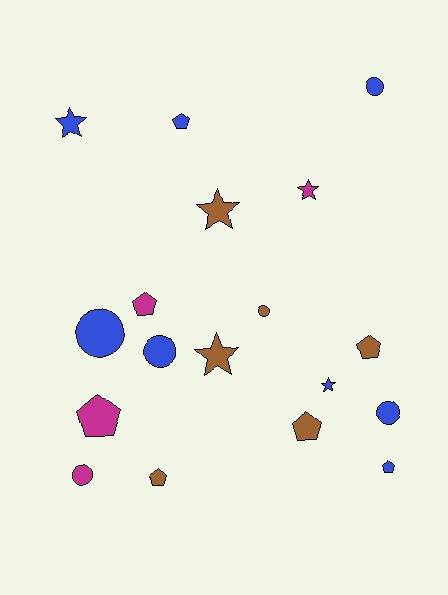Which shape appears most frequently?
Pentagon, with 7 objects.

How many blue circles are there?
There are 4 blue circles.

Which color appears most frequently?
Blue, with 8 objects.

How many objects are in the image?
There are 18 objects.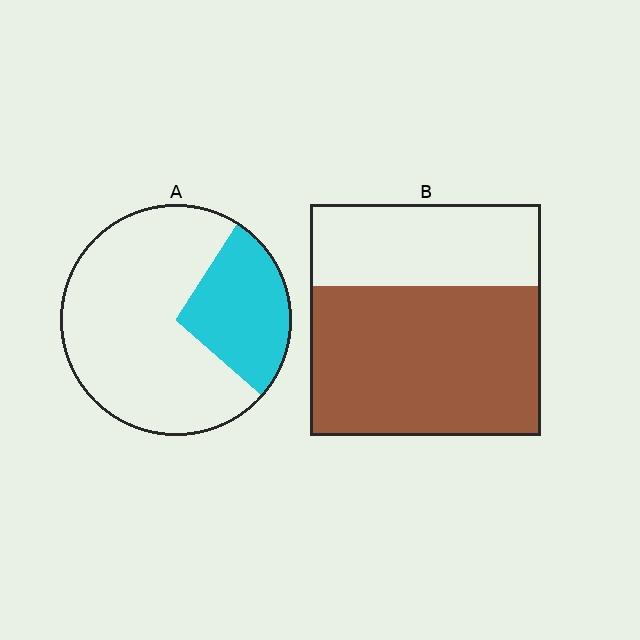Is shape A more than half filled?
No.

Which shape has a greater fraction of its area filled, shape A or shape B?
Shape B.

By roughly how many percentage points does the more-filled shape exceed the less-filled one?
By roughly 35 percentage points (B over A).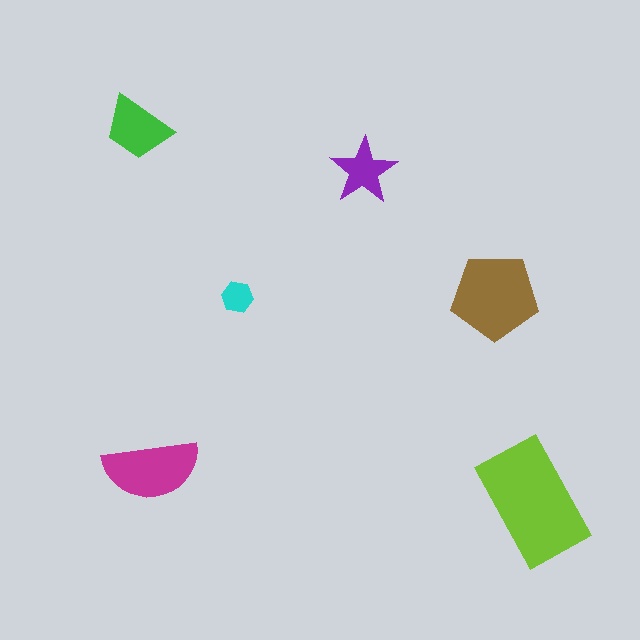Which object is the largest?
The lime rectangle.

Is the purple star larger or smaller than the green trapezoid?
Smaller.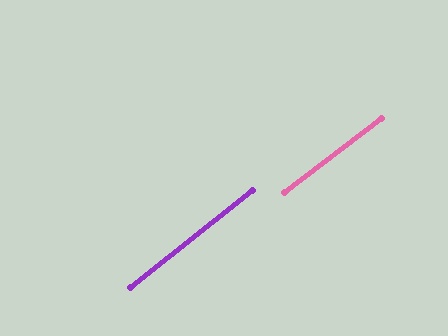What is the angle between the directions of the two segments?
Approximately 1 degree.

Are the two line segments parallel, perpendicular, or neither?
Parallel — their directions differ by only 1.3°.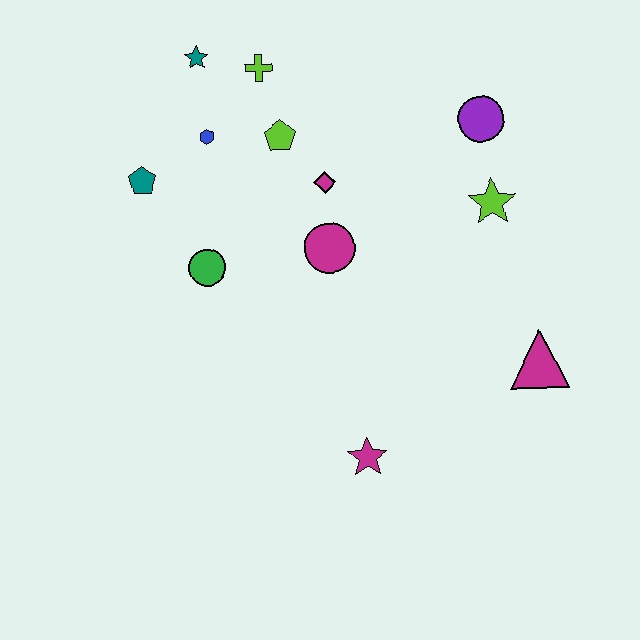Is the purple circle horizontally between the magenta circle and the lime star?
Yes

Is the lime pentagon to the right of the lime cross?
Yes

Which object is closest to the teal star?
The lime cross is closest to the teal star.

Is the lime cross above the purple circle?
Yes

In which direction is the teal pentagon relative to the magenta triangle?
The teal pentagon is to the left of the magenta triangle.